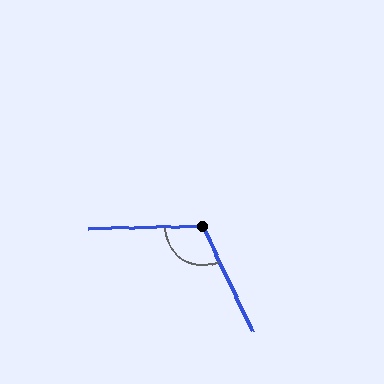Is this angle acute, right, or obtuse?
It is obtuse.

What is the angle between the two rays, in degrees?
Approximately 114 degrees.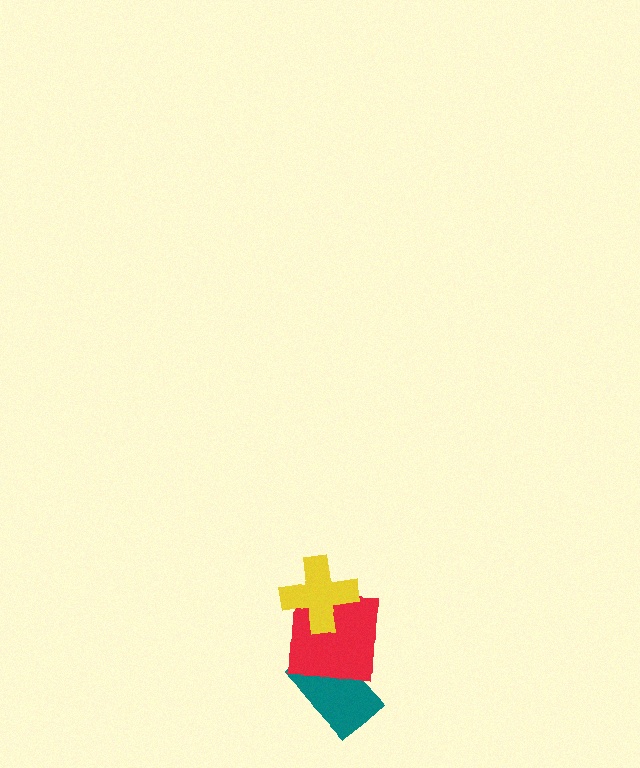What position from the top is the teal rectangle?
The teal rectangle is 3rd from the top.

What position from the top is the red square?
The red square is 2nd from the top.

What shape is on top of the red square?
The yellow cross is on top of the red square.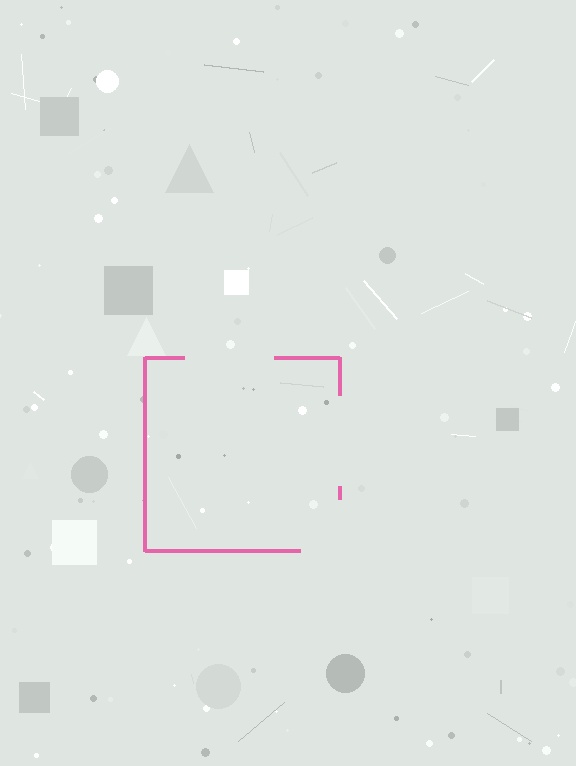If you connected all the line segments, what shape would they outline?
They would outline a square.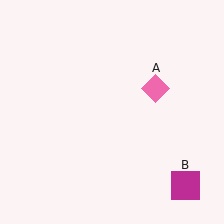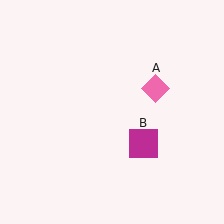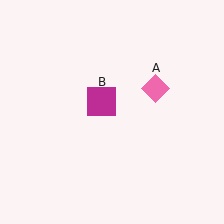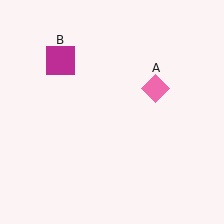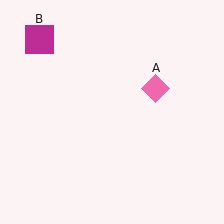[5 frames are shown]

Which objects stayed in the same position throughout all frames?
Pink diamond (object A) remained stationary.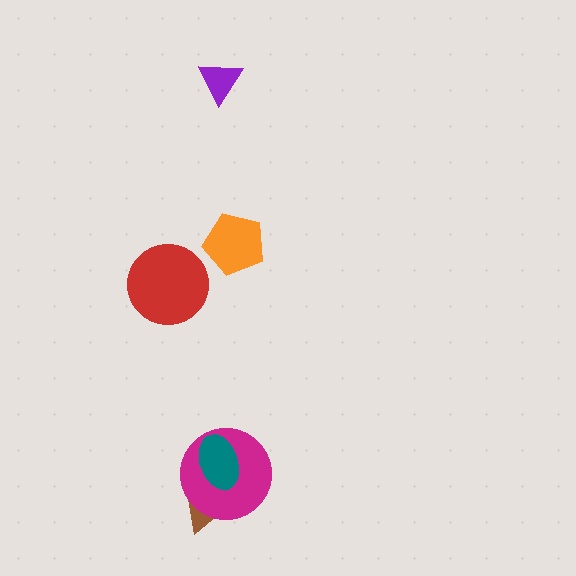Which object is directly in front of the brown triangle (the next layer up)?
The magenta circle is directly in front of the brown triangle.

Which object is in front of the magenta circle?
The teal ellipse is in front of the magenta circle.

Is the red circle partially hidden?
No, no other shape covers it.